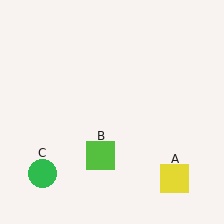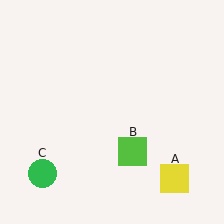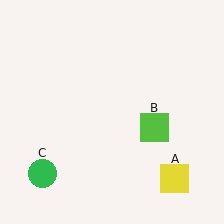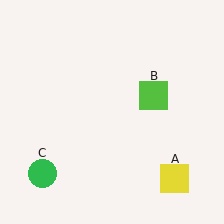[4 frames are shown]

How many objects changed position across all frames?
1 object changed position: lime square (object B).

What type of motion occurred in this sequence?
The lime square (object B) rotated counterclockwise around the center of the scene.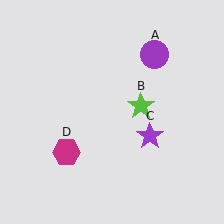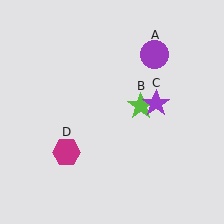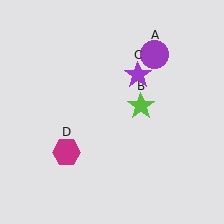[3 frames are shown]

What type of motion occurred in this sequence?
The purple star (object C) rotated counterclockwise around the center of the scene.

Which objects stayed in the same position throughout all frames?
Purple circle (object A) and lime star (object B) and magenta hexagon (object D) remained stationary.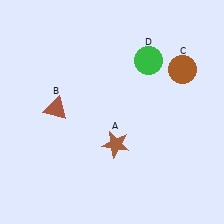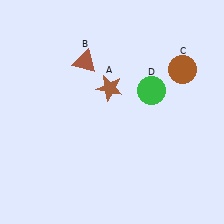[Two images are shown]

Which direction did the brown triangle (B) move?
The brown triangle (B) moved up.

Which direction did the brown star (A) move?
The brown star (A) moved up.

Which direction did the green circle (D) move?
The green circle (D) moved down.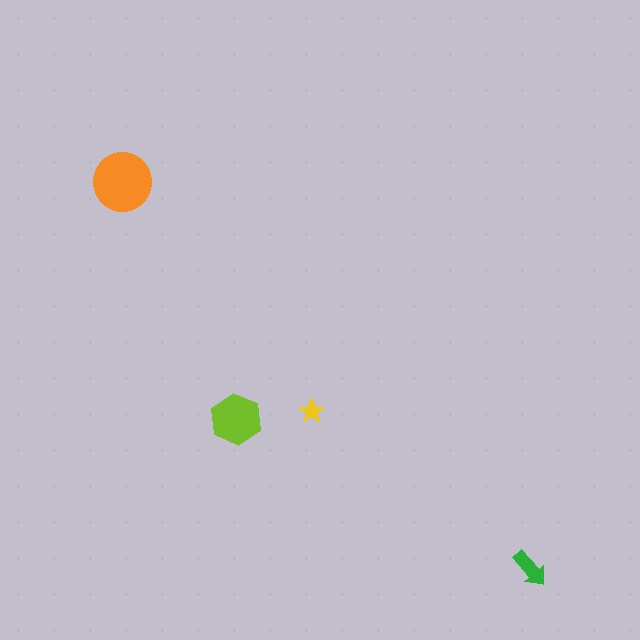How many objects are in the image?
There are 4 objects in the image.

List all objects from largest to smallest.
The orange circle, the lime hexagon, the green arrow, the yellow star.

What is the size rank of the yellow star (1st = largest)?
4th.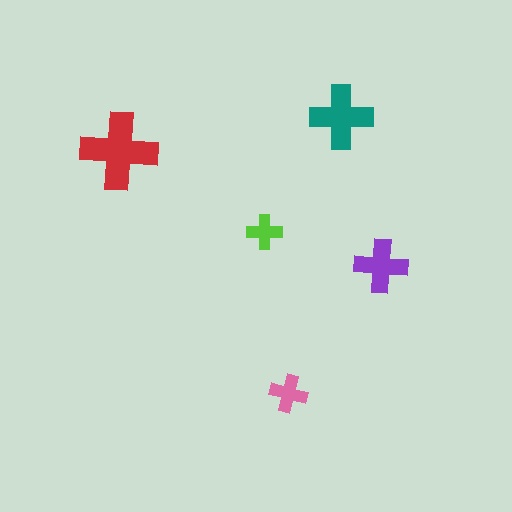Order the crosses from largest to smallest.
the red one, the teal one, the purple one, the pink one, the lime one.